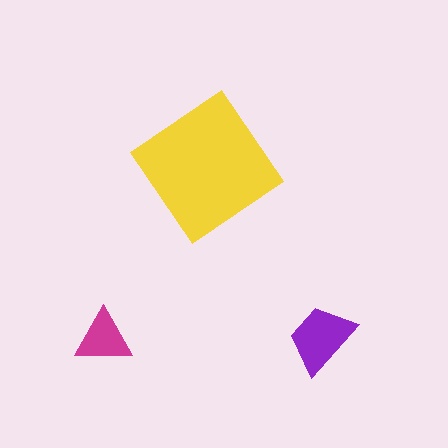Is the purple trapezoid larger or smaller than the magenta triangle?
Larger.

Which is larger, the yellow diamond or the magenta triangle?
The yellow diamond.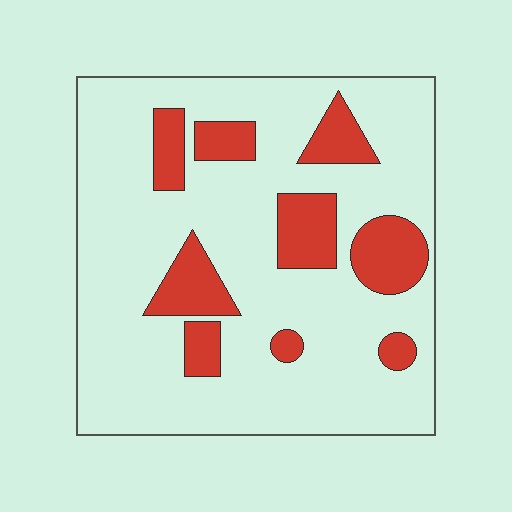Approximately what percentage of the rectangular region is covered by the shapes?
Approximately 20%.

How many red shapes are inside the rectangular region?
9.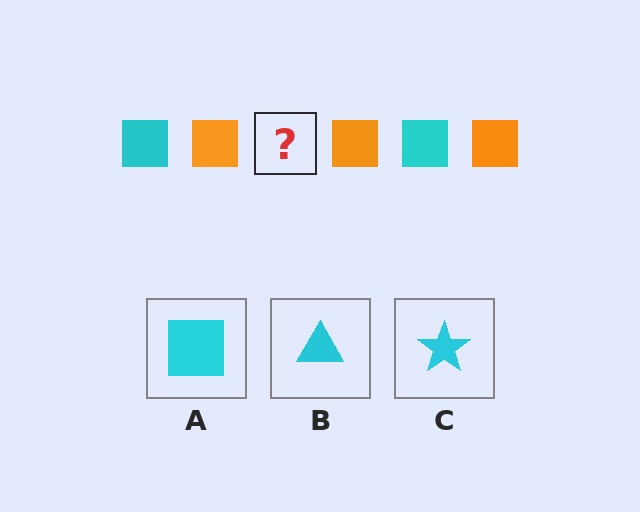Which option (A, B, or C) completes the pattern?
A.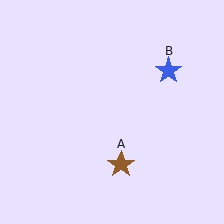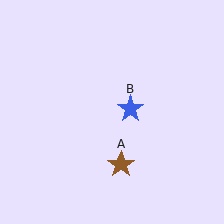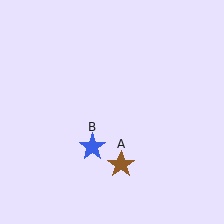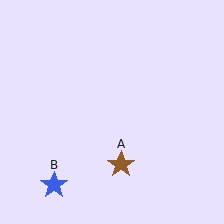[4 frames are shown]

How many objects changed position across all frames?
1 object changed position: blue star (object B).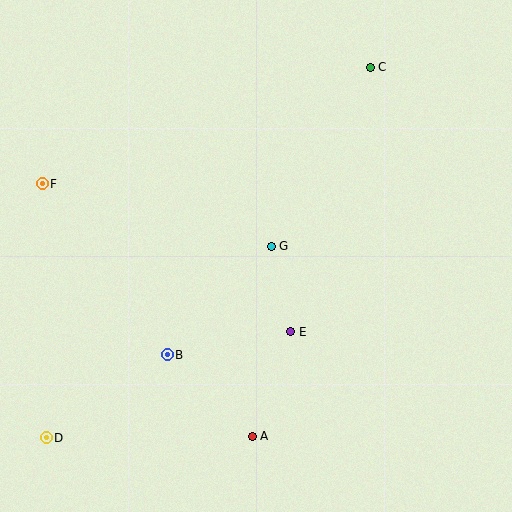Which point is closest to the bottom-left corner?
Point D is closest to the bottom-left corner.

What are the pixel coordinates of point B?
Point B is at (167, 355).